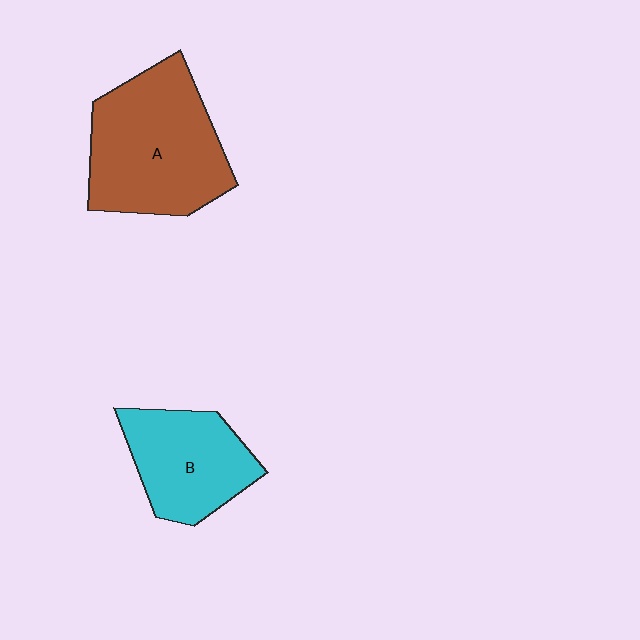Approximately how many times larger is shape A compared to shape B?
Approximately 1.5 times.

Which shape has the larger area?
Shape A (brown).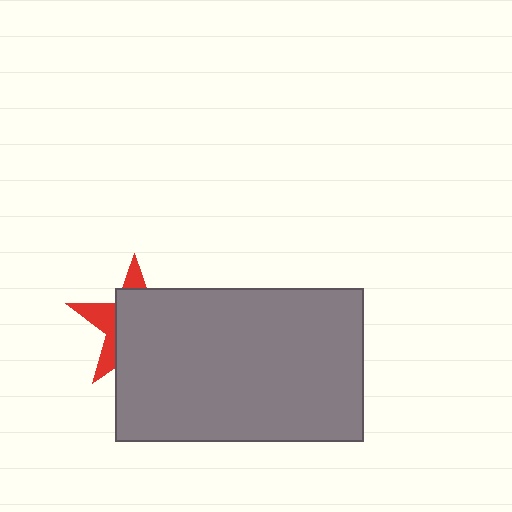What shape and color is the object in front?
The object in front is a gray rectangle.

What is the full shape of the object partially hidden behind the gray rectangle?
The partially hidden object is a red star.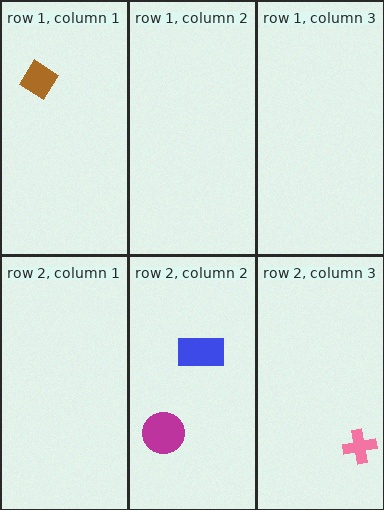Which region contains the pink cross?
The row 2, column 3 region.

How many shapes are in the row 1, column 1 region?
1.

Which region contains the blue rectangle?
The row 2, column 2 region.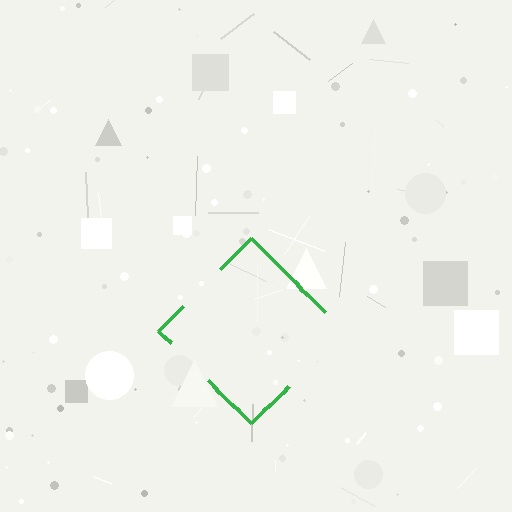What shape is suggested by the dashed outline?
The dashed outline suggests a diamond.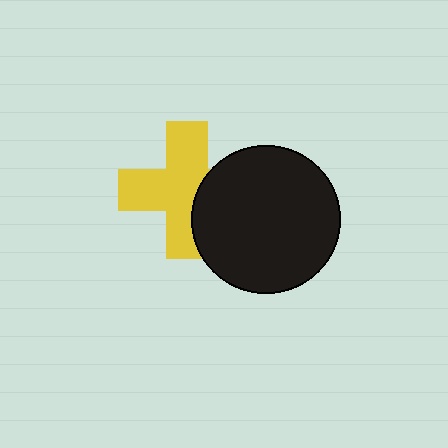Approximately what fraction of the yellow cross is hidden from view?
Roughly 31% of the yellow cross is hidden behind the black circle.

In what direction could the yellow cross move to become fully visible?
The yellow cross could move left. That would shift it out from behind the black circle entirely.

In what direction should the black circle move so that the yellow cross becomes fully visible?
The black circle should move right. That is the shortest direction to clear the overlap and leave the yellow cross fully visible.